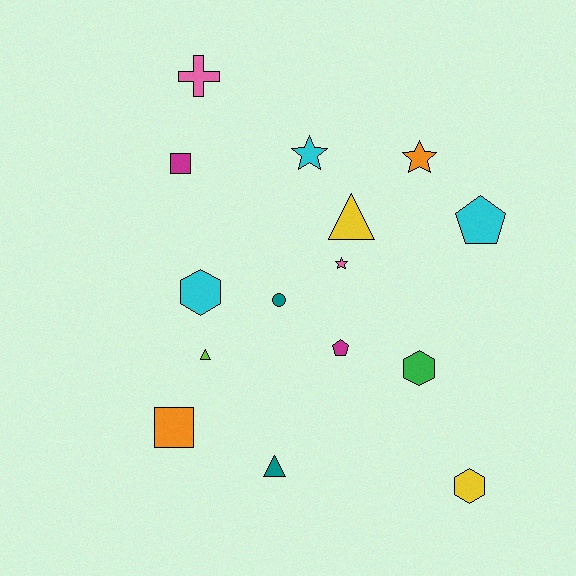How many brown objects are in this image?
There are no brown objects.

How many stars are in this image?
There are 3 stars.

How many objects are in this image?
There are 15 objects.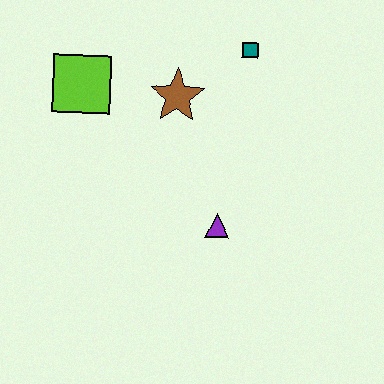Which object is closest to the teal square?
The brown star is closest to the teal square.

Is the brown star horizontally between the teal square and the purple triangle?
No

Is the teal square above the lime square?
Yes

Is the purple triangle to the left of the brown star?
No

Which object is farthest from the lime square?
The purple triangle is farthest from the lime square.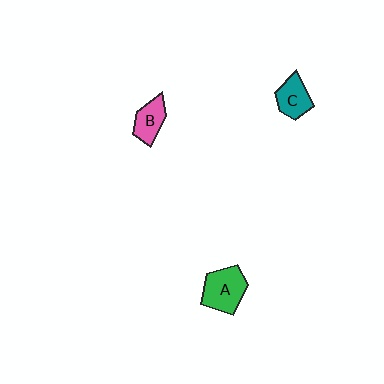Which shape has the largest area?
Shape A (green).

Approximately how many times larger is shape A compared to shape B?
Approximately 1.5 times.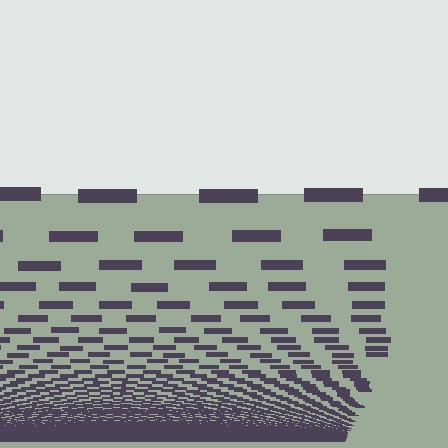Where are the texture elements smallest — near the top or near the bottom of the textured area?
Near the bottom.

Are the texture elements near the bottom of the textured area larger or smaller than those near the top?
Smaller. The gradient is inverted — elements near the bottom are smaller and denser.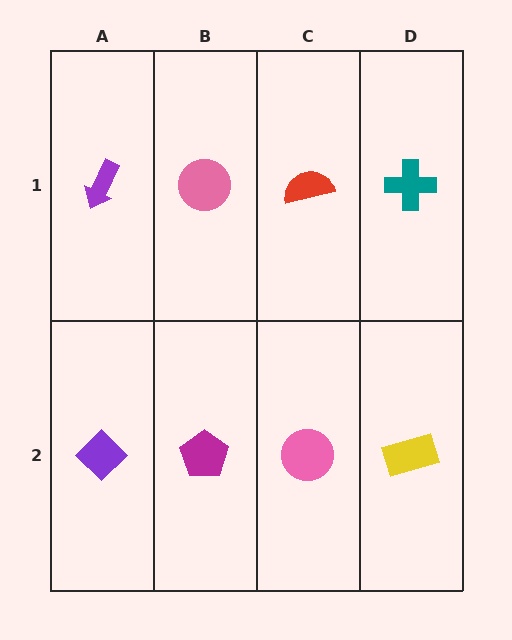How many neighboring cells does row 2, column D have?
2.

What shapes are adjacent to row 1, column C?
A pink circle (row 2, column C), a pink circle (row 1, column B), a teal cross (row 1, column D).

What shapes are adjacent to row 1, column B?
A magenta pentagon (row 2, column B), a purple arrow (row 1, column A), a red semicircle (row 1, column C).